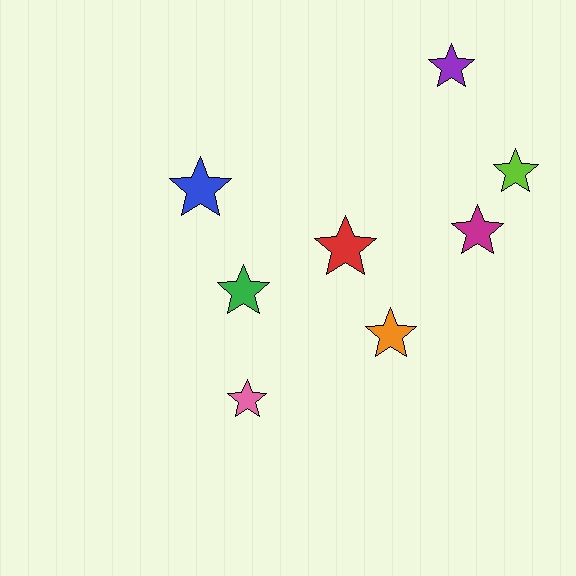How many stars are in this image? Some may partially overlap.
There are 8 stars.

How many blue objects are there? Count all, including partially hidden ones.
There is 1 blue object.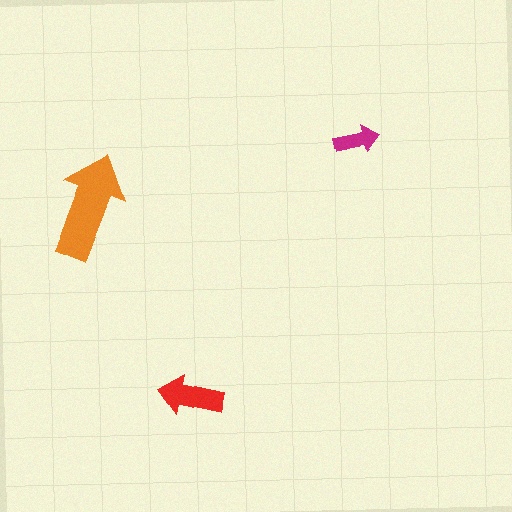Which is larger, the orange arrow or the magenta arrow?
The orange one.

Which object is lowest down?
The red arrow is bottommost.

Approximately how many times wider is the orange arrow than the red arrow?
About 1.5 times wider.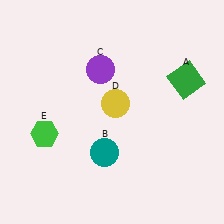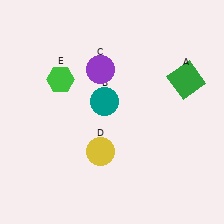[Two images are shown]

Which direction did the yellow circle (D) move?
The yellow circle (D) moved down.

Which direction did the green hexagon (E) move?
The green hexagon (E) moved up.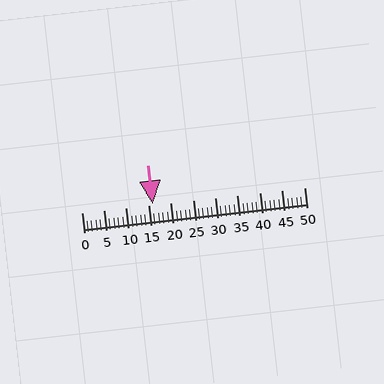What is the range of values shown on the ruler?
The ruler shows values from 0 to 50.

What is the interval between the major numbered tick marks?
The major tick marks are spaced 5 units apart.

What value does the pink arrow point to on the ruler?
The pink arrow points to approximately 16.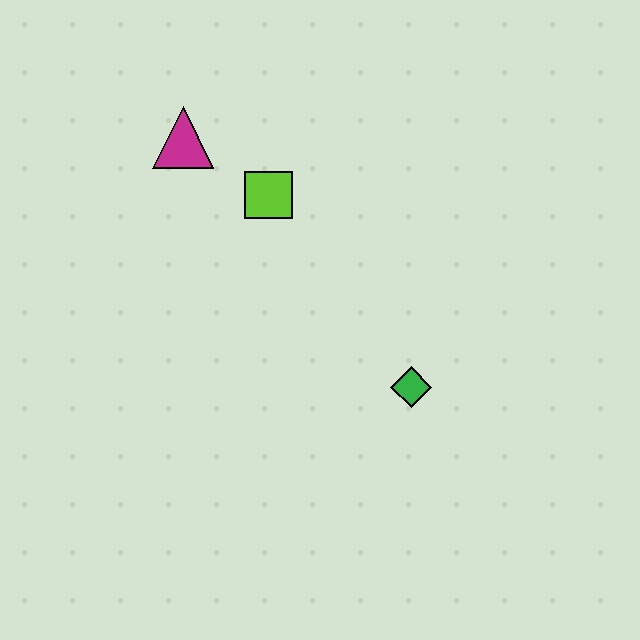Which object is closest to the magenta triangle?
The lime square is closest to the magenta triangle.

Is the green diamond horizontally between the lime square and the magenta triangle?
No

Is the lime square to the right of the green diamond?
No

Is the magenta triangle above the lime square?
Yes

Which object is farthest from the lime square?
The green diamond is farthest from the lime square.